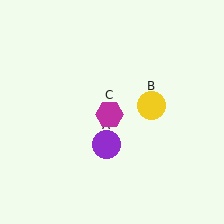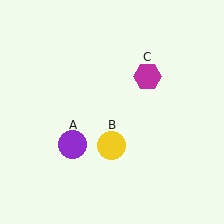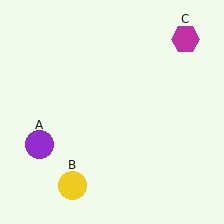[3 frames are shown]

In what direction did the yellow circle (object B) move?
The yellow circle (object B) moved down and to the left.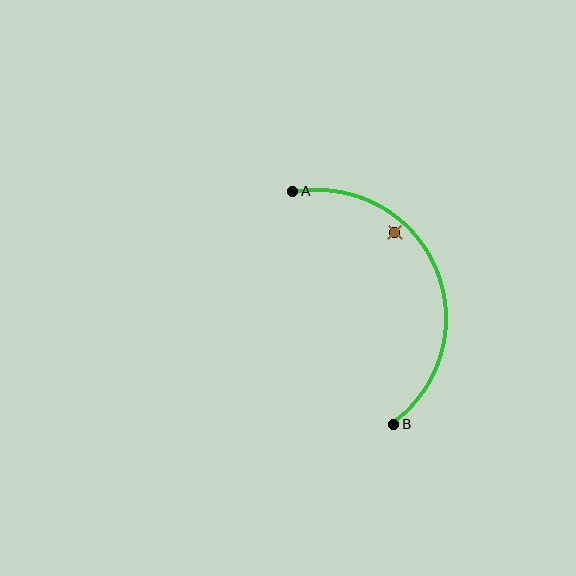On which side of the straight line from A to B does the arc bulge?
The arc bulges to the right of the straight line connecting A and B.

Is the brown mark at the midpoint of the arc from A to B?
No — the brown mark does not lie on the arc at all. It sits slightly inside the curve.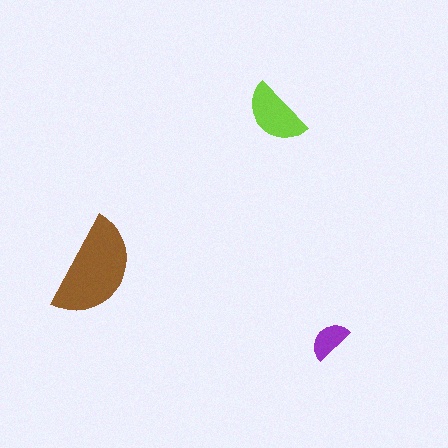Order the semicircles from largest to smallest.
the brown one, the lime one, the purple one.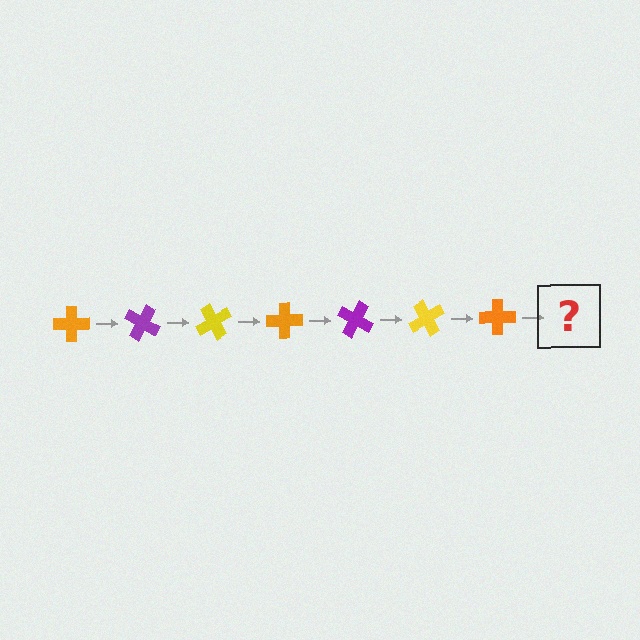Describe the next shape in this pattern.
It should be a purple cross, rotated 210 degrees from the start.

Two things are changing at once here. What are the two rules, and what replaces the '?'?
The two rules are that it rotates 30 degrees each step and the color cycles through orange, purple, and yellow. The '?' should be a purple cross, rotated 210 degrees from the start.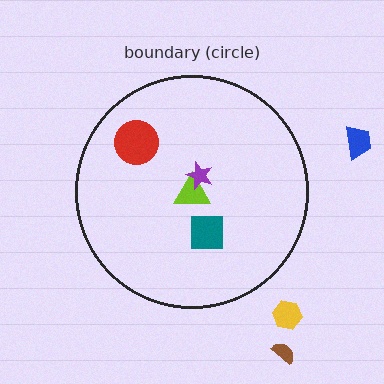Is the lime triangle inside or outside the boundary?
Inside.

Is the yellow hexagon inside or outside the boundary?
Outside.